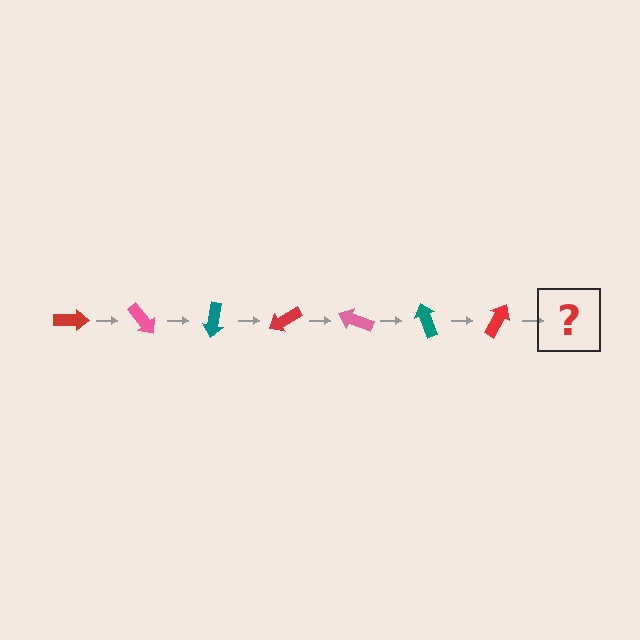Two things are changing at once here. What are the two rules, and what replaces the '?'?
The two rules are that it rotates 50 degrees each step and the color cycles through red, pink, and teal. The '?' should be a pink arrow, rotated 350 degrees from the start.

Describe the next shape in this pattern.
It should be a pink arrow, rotated 350 degrees from the start.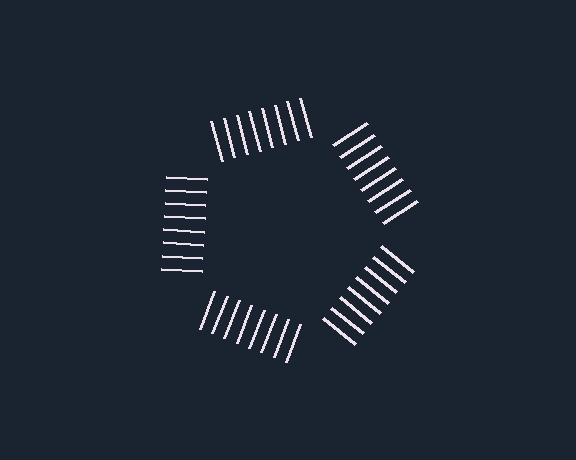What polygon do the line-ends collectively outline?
An illusory pentagon — the line segments terminate on its edges but no continuous stroke is drawn.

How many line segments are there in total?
40 — 8 along each of the 5 edges.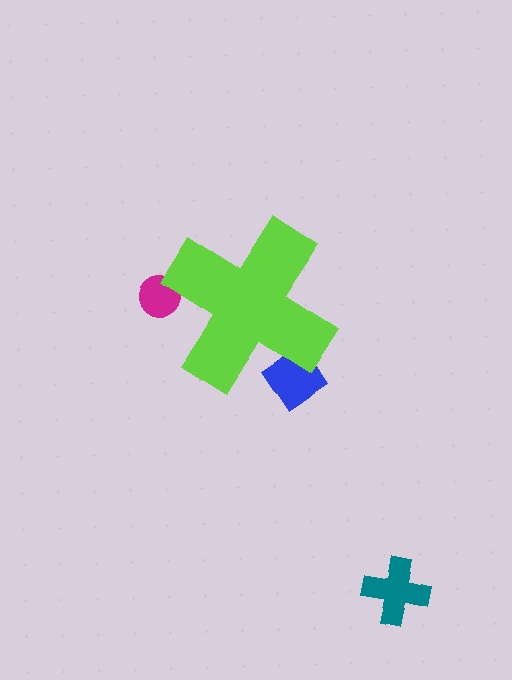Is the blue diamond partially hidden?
Yes, the blue diamond is partially hidden behind the lime cross.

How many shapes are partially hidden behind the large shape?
2 shapes are partially hidden.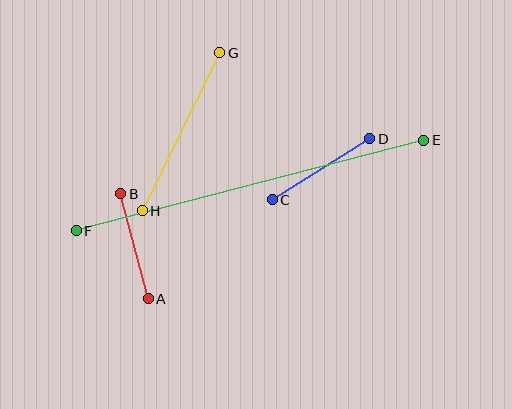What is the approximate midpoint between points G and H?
The midpoint is at approximately (181, 132) pixels.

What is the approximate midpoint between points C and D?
The midpoint is at approximately (321, 169) pixels.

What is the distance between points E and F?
The distance is approximately 359 pixels.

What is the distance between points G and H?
The distance is approximately 176 pixels.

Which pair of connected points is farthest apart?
Points E and F are farthest apart.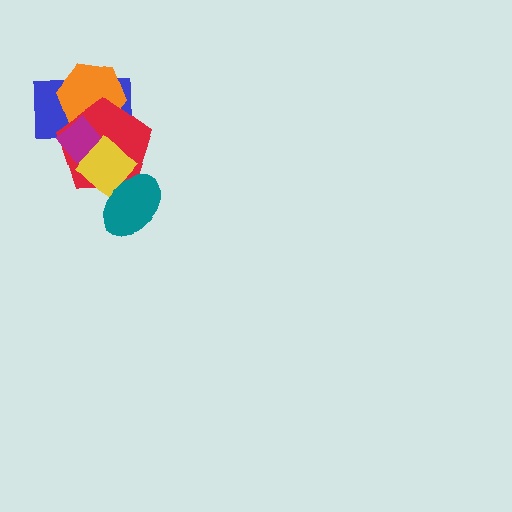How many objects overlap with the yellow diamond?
4 objects overlap with the yellow diamond.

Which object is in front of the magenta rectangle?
The yellow diamond is in front of the magenta rectangle.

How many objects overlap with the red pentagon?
5 objects overlap with the red pentagon.